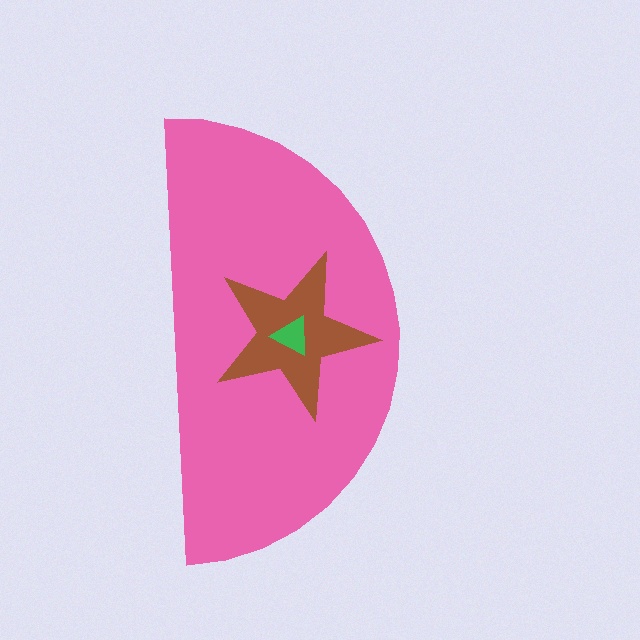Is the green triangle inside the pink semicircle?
Yes.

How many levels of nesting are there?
3.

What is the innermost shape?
The green triangle.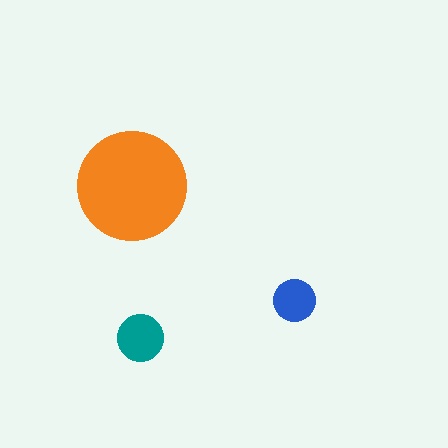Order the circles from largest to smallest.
the orange one, the teal one, the blue one.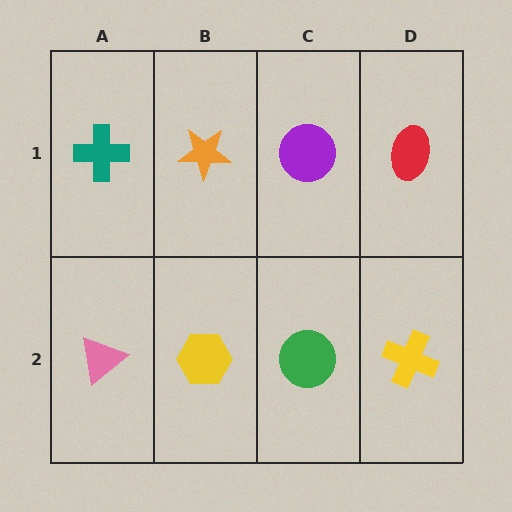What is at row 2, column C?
A green circle.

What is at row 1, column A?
A teal cross.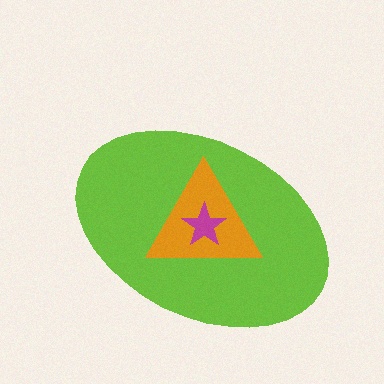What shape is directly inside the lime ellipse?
The orange triangle.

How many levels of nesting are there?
3.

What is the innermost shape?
The magenta star.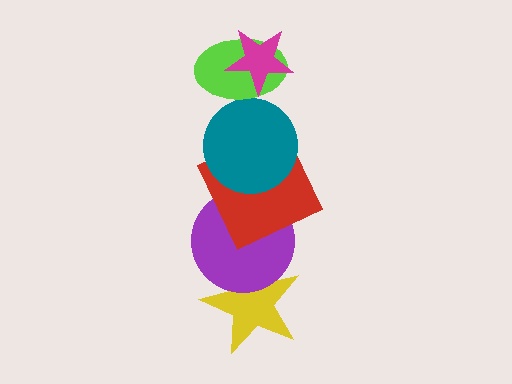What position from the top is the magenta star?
The magenta star is 1st from the top.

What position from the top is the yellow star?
The yellow star is 6th from the top.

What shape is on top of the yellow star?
The purple circle is on top of the yellow star.